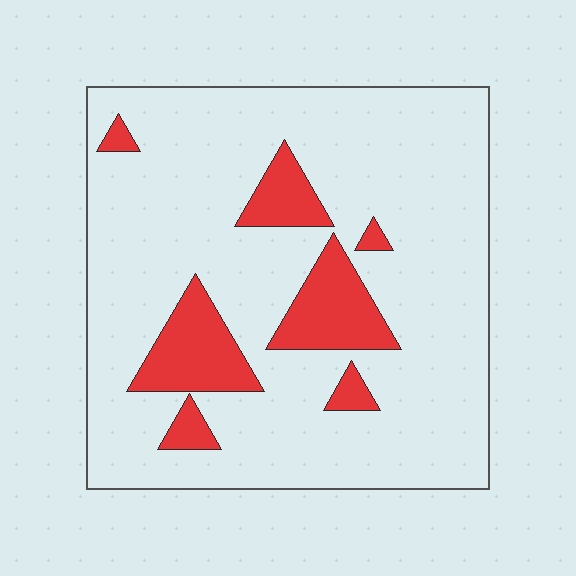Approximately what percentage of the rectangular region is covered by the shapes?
Approximately 15%.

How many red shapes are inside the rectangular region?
7.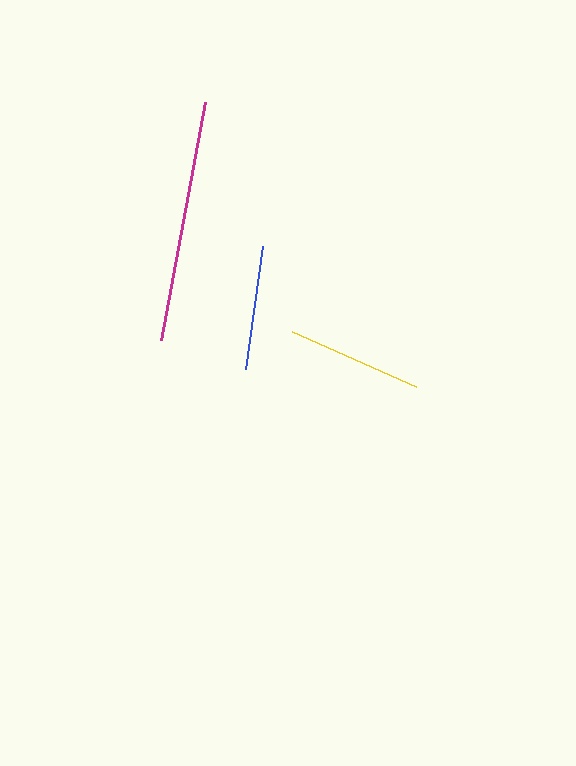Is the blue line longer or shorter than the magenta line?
The magenta line is longer than the blue line.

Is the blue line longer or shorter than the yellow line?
The yellow line is longer than the blue line.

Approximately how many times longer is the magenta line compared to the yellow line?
The magenta line is approximately 1.8 times the length of the yellow line.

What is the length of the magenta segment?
The magenta segment is approximately 242 pixels long.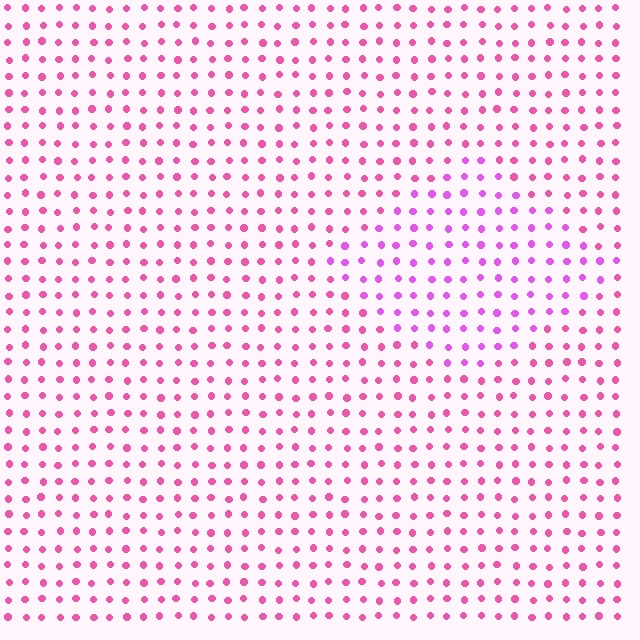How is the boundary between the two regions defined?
The boundary is defined purely by a slight shift in hue (about 30 degrees). Spacing, size, and orientation are identical on both sides.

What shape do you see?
I see a diamond.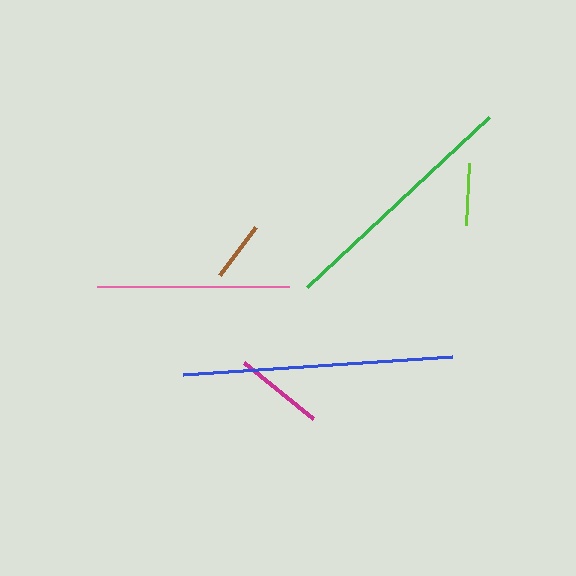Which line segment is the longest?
The blue line is the longest at approximately 270 pixels.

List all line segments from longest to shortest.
From longest to shortest: blue, green, pink, magenta, lime, brown.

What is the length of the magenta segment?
The magenta segment is approximately 89 pixels long.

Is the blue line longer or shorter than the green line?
The blue line is longer than the green line.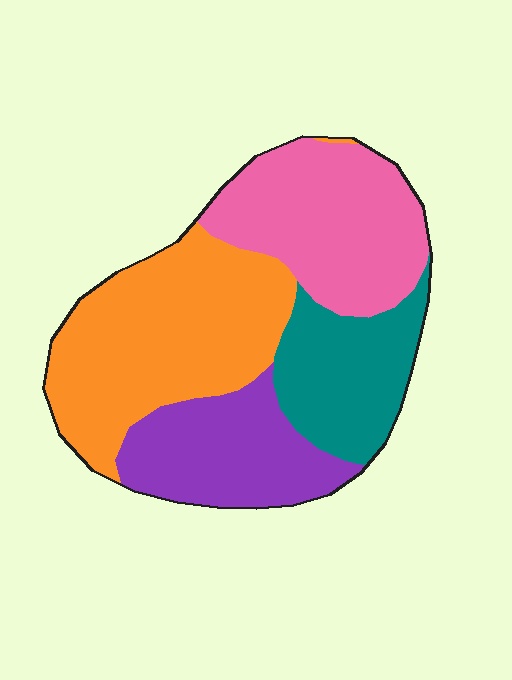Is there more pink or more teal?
Pink.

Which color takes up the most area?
Orange, at roughly 35%.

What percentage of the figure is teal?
Teal covers roughly 20% of the figure.